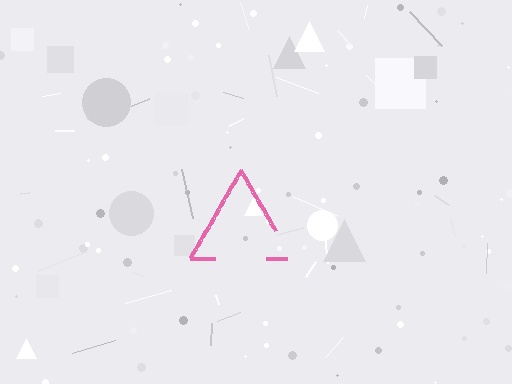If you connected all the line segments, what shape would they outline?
They would outline a triangle.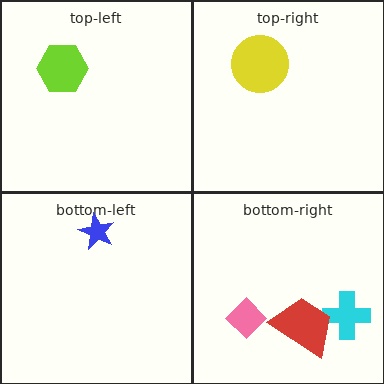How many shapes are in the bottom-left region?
1.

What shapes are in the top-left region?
The lime hexagon.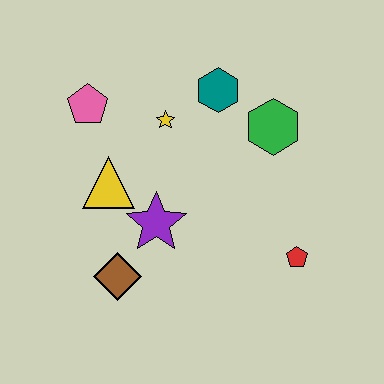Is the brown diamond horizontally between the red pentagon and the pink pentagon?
Yes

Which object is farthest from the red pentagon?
The pink pentagon is farthest from the red pentagon.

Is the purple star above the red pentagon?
Yes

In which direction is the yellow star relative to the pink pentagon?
The yellow star is to the right of the pink pentagon.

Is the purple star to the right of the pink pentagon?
Yes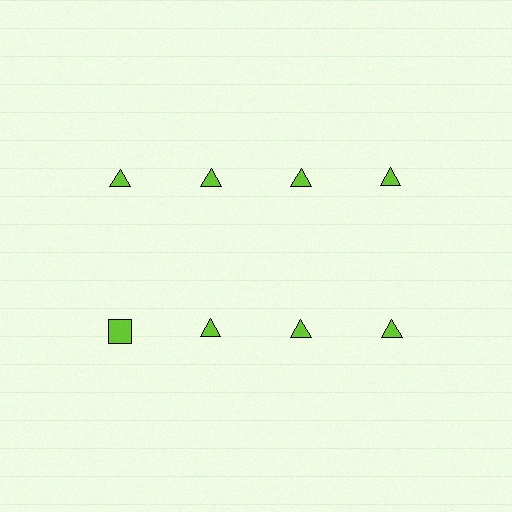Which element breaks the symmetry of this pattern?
The lime square in the second row, leftmost column breaks the symmetry. All other shapes are lime triangles.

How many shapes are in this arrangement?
There are 8 shapes arranged in a grid pattern.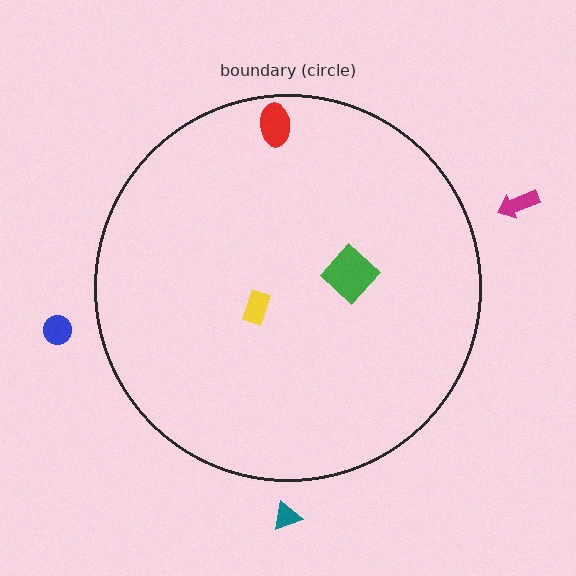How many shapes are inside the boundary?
3 inside, 3 outside.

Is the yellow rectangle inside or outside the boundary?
Inside.